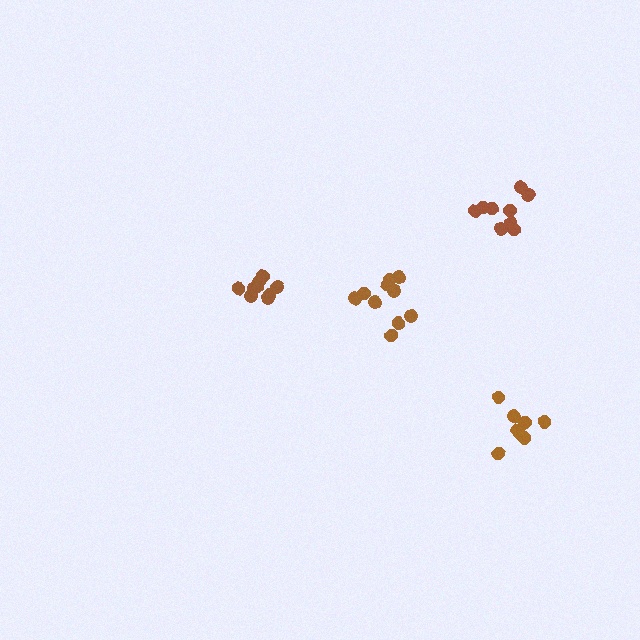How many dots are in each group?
Group 1: 9 dots, Group 2: 8 dots, Group 3: 9 dots, Group 4: 10 dots (36 total).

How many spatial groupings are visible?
There are 4 spatial groupings.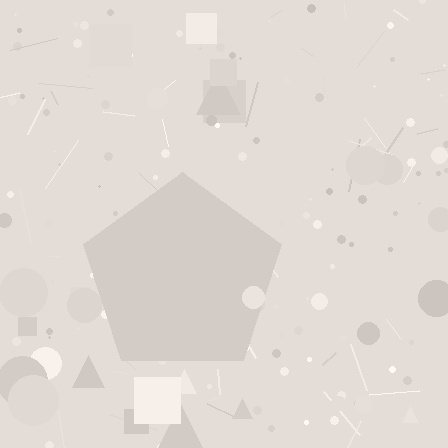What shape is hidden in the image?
A pentagon is hidden in the image.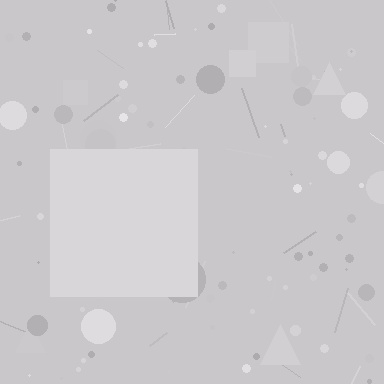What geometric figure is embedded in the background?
A square is embedded in the background.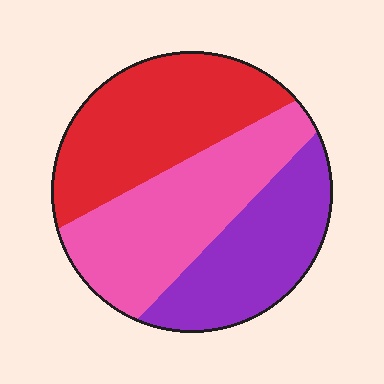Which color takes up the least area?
Purple, at roughly 30%.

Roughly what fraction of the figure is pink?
Pink covers 36% of the figure.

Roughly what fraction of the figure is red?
Red covers 36% of the figure.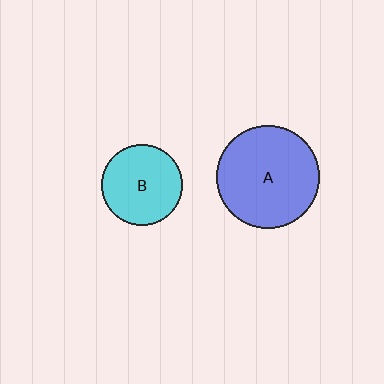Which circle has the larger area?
Circle A (blue).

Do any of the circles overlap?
No, none of the circles overlap.